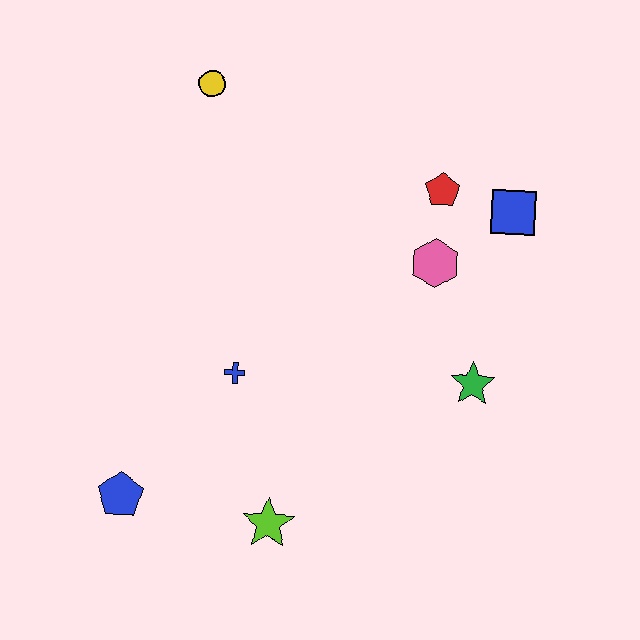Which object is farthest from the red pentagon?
The blue pentagon is farthest from the red pentagon.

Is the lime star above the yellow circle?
No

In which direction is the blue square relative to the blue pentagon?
The blue square is to the right of the blue pentagon.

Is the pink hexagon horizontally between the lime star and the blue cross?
No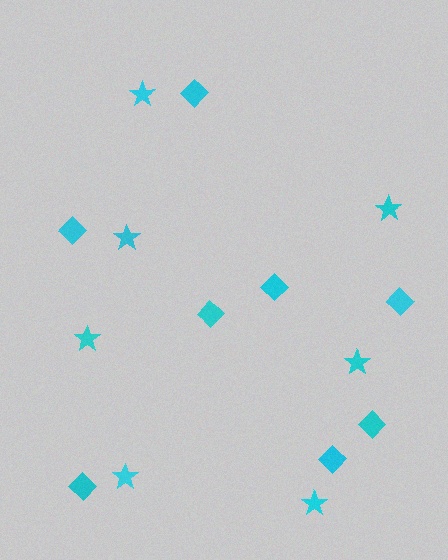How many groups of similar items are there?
There are 2 groups: one group of stars (7) and one group of diamonds (8).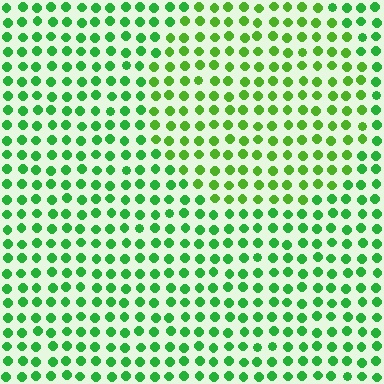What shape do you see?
I see a circle.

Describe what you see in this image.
The image is filled with small green elements in a uniform arrangement. A circle-shaped region is visible where the elements are tinted to a slightly different hue, forming a subtle color boundary.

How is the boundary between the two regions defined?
The boundary is defined purely by a slight shift in hue (about 25 degrees). Spacing, size, and orientation are identical on both sides.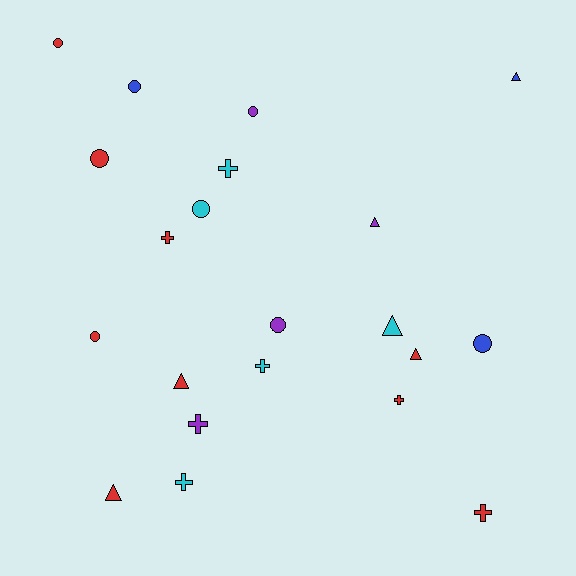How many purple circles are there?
There are 2 purple circles.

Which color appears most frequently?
Red, with 9 objects.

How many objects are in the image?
There are 21 objects.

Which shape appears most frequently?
Circle, with 8 objects.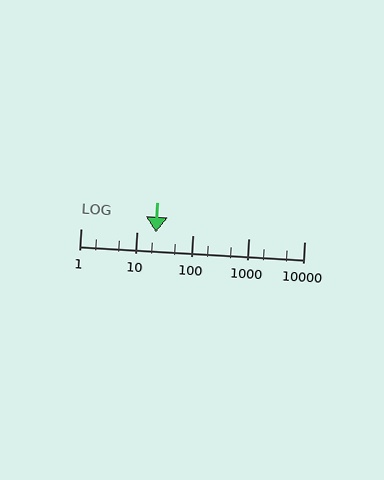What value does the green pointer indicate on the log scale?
The pointer indicates approximately 22.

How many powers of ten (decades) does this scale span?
The scale spans 4 decades, from 1 to 10000.